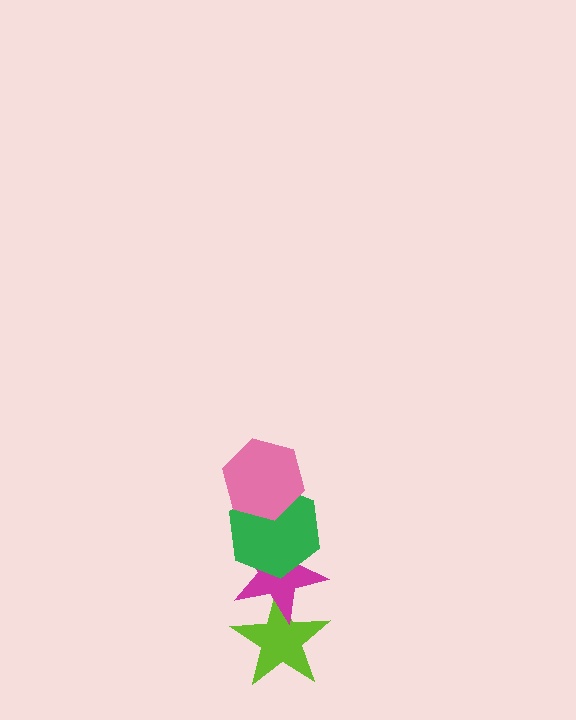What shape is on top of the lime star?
The magenta star is on top of the lime star.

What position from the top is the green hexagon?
The green hexagon is 2nd from the top.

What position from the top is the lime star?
The lime star is 4th from the top.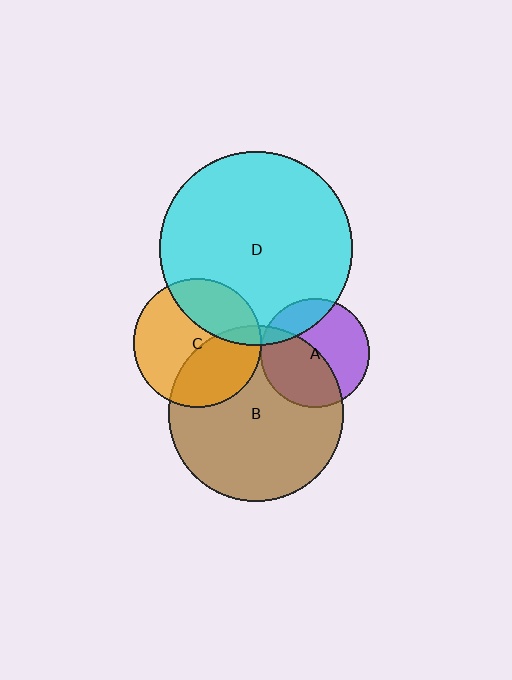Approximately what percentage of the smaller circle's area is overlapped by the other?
Approximately 30%.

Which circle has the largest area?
Circle D (cyan).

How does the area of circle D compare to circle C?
Approximately 2.3 times.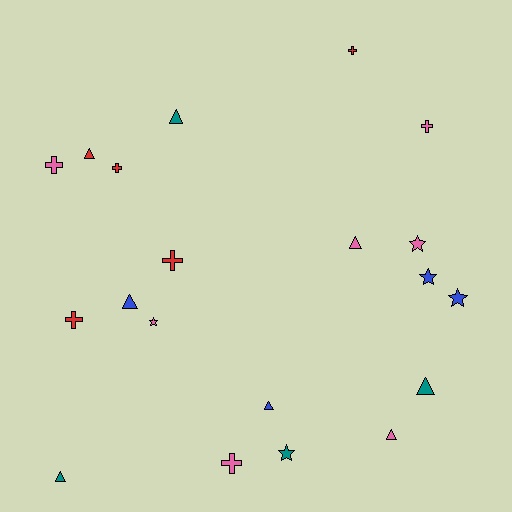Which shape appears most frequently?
Triangle, with 8 objects.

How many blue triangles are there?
There are 2 blue triangles.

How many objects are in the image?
There are 20 objects.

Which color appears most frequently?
Pink, with 7 objects.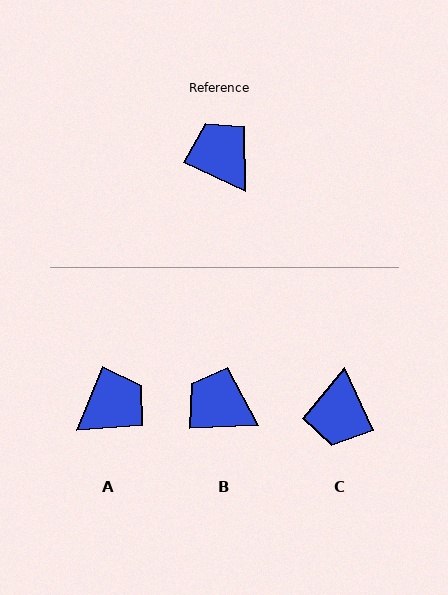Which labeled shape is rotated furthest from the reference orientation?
C, about 140 degrees away.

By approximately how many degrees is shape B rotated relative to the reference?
Approximately 28 degrees counter-clockwise.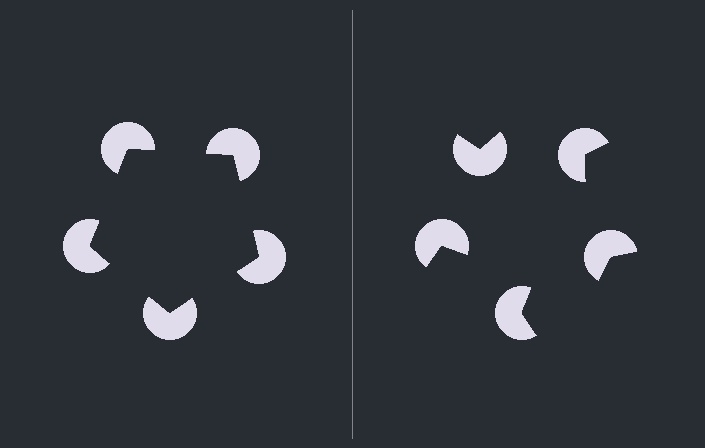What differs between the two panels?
The pac-man discs are positioned identically on both sides; only the wedge orientations differ. On the left they align to a pentagon; on the right they are misaligned.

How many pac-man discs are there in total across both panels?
10 — 5 on each side.